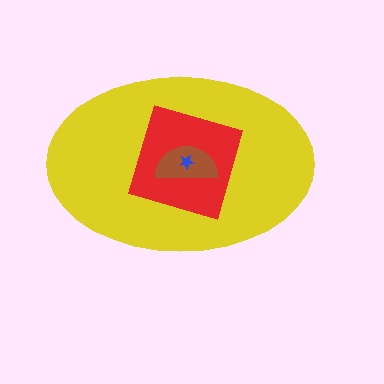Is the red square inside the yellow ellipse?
Yes.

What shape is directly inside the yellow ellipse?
The red square.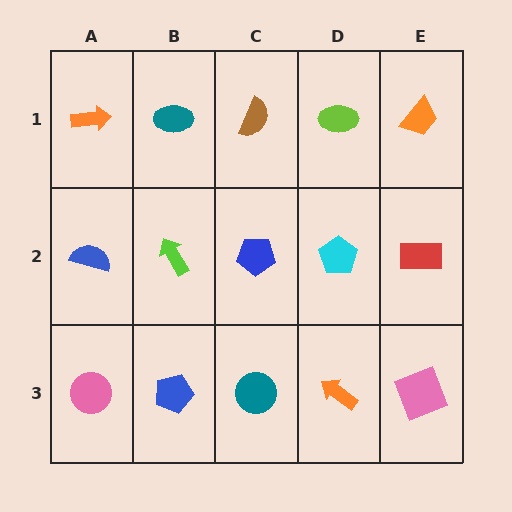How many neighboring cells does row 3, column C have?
3.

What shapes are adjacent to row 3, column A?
A blue semicircle (row 2, column A), a blue pentagon (row 3, column B).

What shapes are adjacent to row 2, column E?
An orange trapezoid (row 1, column E), a pink square (row 3, column E), a cyan pentagon (row 2, column D).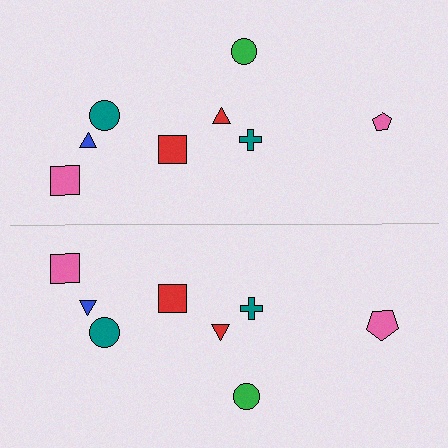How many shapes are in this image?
There are 16 shapes in this image.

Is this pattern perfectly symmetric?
No, the pattern is not perfectly symmetric. The pink pentagon on the bottom side has a different size than its mirror counterpart.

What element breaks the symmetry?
The pink pentagon on the bottom side has a different size than its mirror counterpart.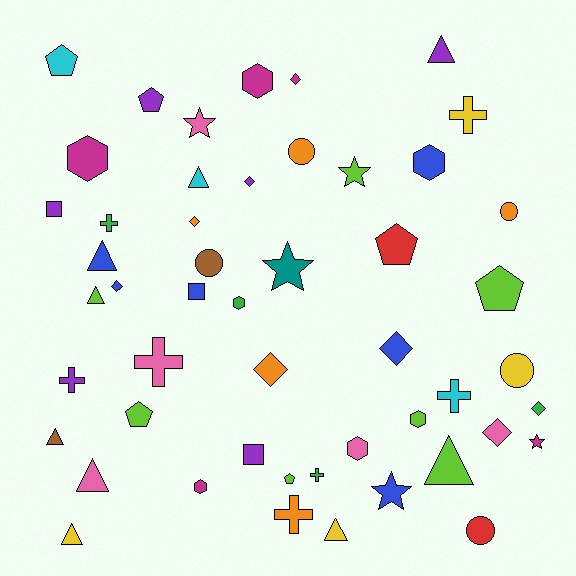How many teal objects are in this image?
There is 1 teal object.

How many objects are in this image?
There are 50 objects.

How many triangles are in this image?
There are 9 triangles.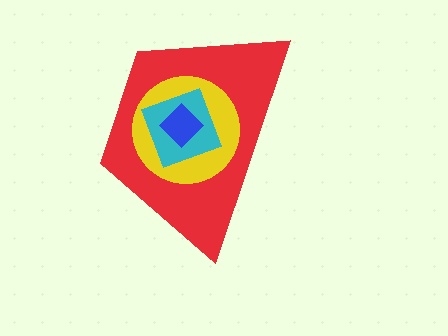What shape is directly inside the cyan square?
The blue diamond.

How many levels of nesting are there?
4.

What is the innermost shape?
The blue diamond.